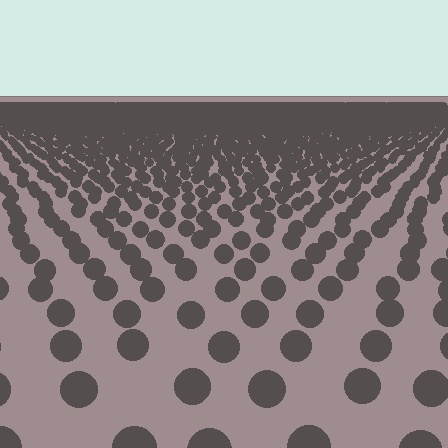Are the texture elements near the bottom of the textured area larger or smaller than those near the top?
Larger. Near the bottom, elements are closer to the viewer and appear at a bigger on-screen size.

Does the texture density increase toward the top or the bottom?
Density increases toward the top.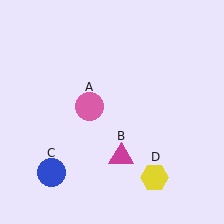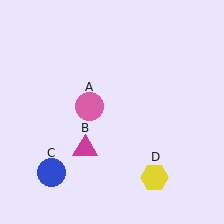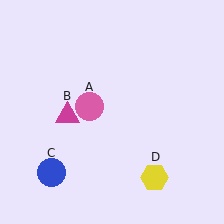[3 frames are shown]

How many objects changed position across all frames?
1 object changed position: magenta triangle (object B).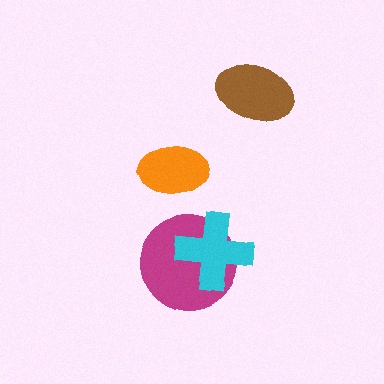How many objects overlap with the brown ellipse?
0 objects overlap with the brown ellipse.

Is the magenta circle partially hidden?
Yes, it is partially covered by another shape.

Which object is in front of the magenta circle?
The cyan cross is in front of the magenta circle.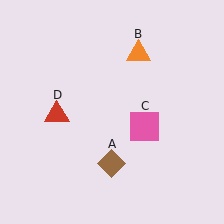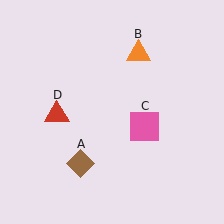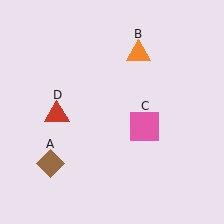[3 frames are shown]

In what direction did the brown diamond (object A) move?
The brown diamond (object A) moved left.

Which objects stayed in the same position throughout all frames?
Orange triangle (object B) and pink square (object C) and red triangle (object D) remained stationary.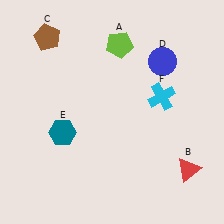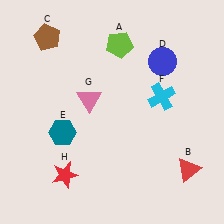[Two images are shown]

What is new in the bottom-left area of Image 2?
A red star (H) was added in the bottom-left area of Image 2.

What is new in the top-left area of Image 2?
A pink triangle (G) was added in the top-left area of Image 2.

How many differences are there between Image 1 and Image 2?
There are 2 differences between the two images.